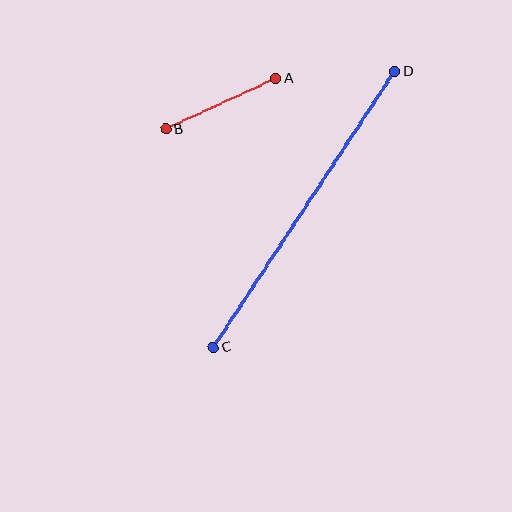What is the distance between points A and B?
The distance is approximately 121 pixels.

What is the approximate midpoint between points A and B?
The midpoint is at approximately (221, 104) pixels.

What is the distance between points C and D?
The distance is approximately 331 pixels.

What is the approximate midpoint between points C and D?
The midpoint is at approximately (304, 210) pixels.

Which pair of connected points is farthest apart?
Points C and D are farthest apart.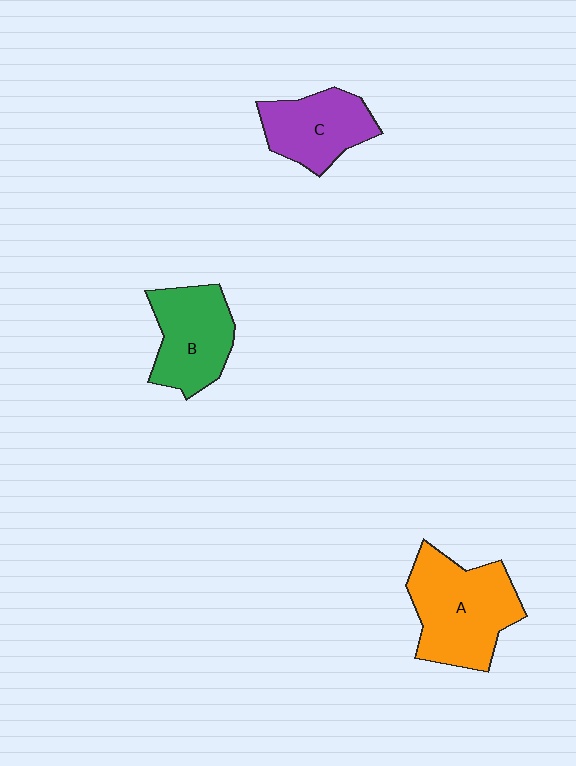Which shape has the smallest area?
Shape C (purple).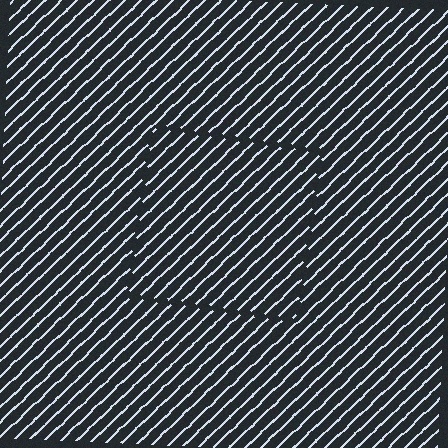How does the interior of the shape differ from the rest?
The interior of the shape contains the same grating, shifted by half a period — the contour is defined by the phase discontinuity where line-ends from the inner and outer gratings abut.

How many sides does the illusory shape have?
4 sides — the line-ends trace a square.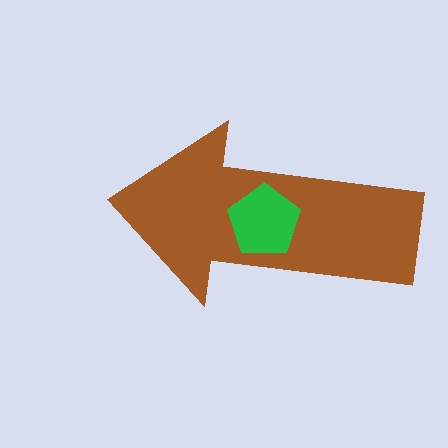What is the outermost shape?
The brown arrow.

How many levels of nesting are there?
2.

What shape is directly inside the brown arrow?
The green pentagon.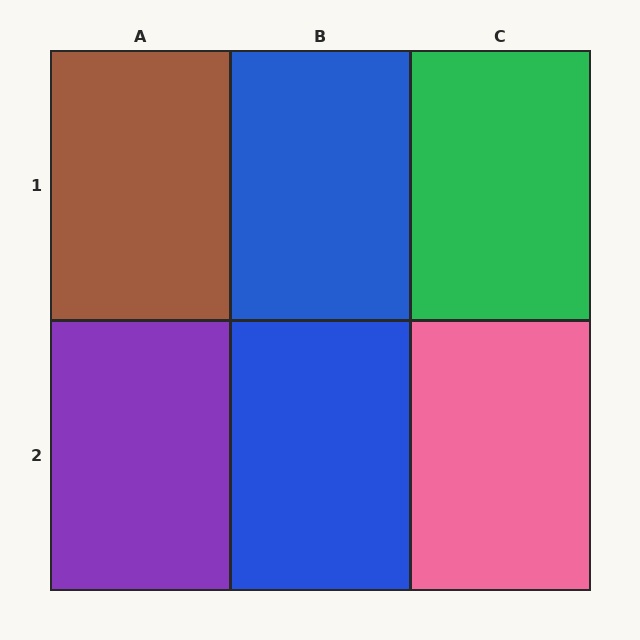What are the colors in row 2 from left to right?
Purple, blue, pink.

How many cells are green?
1 cell is green.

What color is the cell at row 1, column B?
Blue.